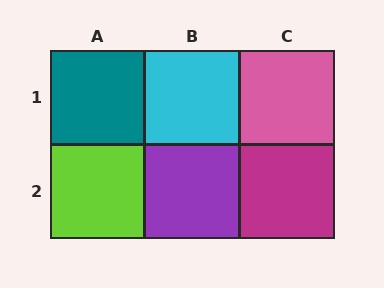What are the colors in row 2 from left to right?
Lime, purple, magenta.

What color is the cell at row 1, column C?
Pink.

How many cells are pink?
1 cell is pink.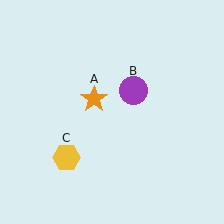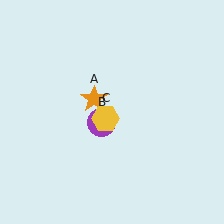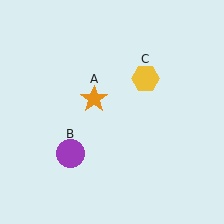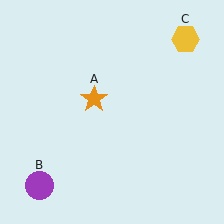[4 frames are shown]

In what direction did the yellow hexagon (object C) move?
The yellow hexagon (object C) moved up and to the right.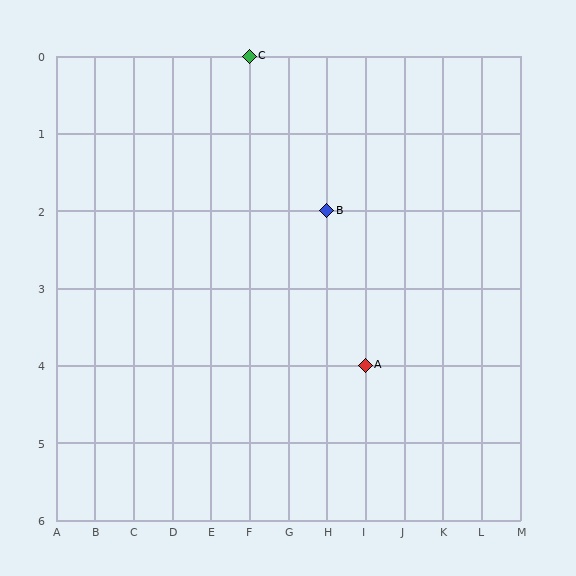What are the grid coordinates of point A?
Point A is at grid coordinates (I, 4).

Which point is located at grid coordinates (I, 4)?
Point A is at (I, 4).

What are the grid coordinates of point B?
Point B is at grid coordinates (H, 2).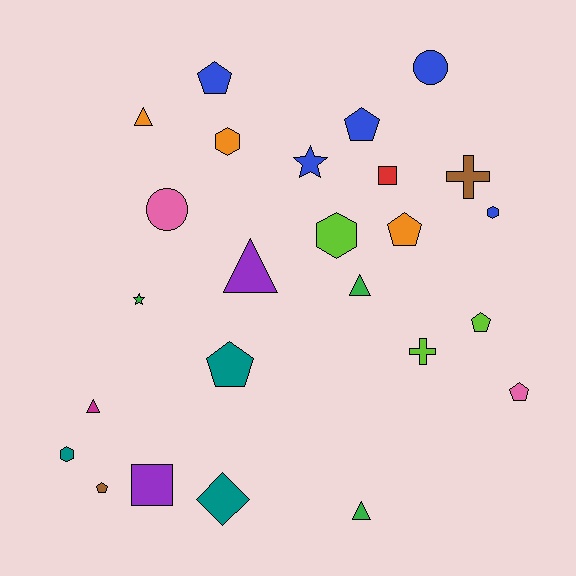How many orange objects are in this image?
There are 3 orange objects.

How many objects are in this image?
There are 25 objects.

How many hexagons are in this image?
There are 4 hexagons.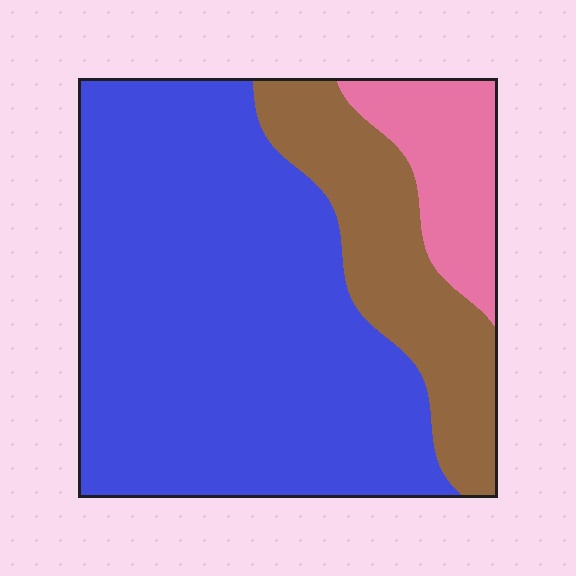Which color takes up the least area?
Pink, at roughly 10%.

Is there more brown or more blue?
Blue.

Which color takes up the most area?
Blue, at roughly 65%.